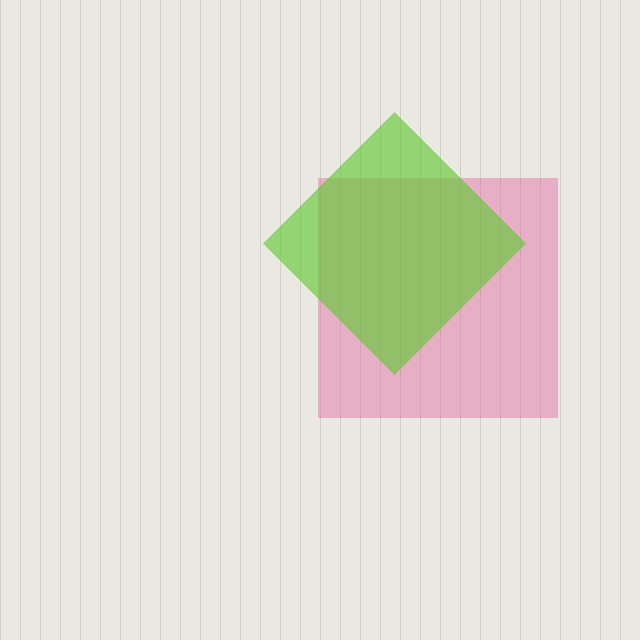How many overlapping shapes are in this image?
There are 2 overlapping shapes in the image.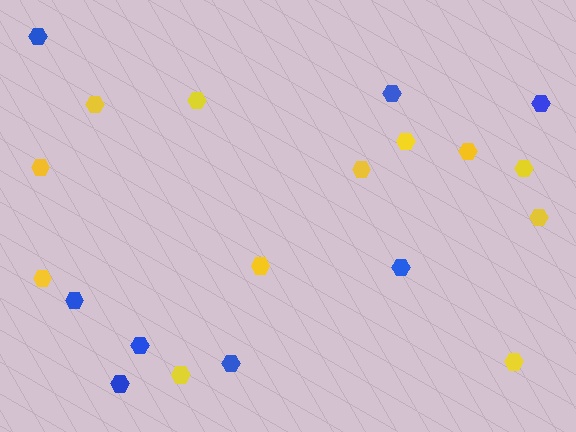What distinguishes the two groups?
There are 2 groups: one group of yellow hexagons (12) and one group of blue hexagons (8).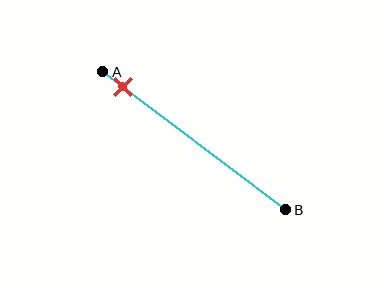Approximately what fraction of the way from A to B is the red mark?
The red mark is approximately 10% of the way from A to B.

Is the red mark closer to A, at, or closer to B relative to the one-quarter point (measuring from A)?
The red mark is closer to point A than the one-quarter point of segment AB.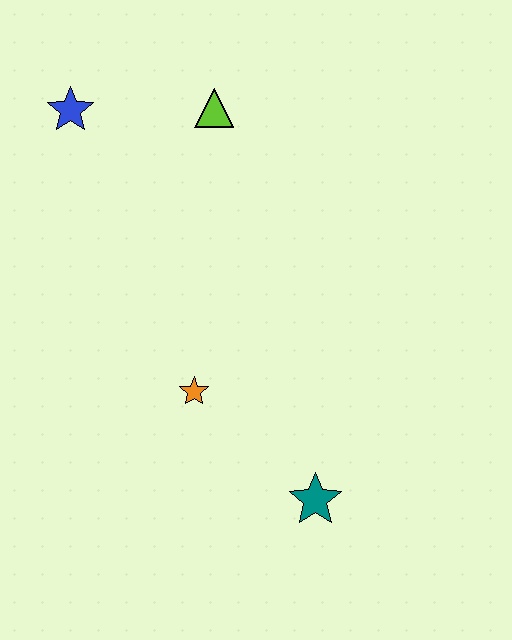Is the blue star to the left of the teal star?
Yes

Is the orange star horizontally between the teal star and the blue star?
Yes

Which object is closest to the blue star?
The lime triangle is closest to the blue star.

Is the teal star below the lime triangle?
Yes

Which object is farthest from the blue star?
The teal star is farthest from the blue star.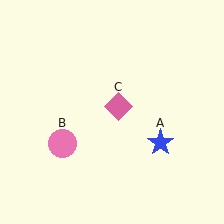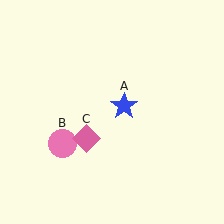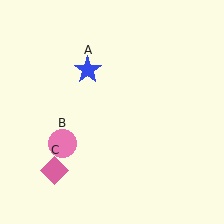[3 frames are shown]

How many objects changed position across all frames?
2 objects changed position: blue star (object A), pink diamond (object C).